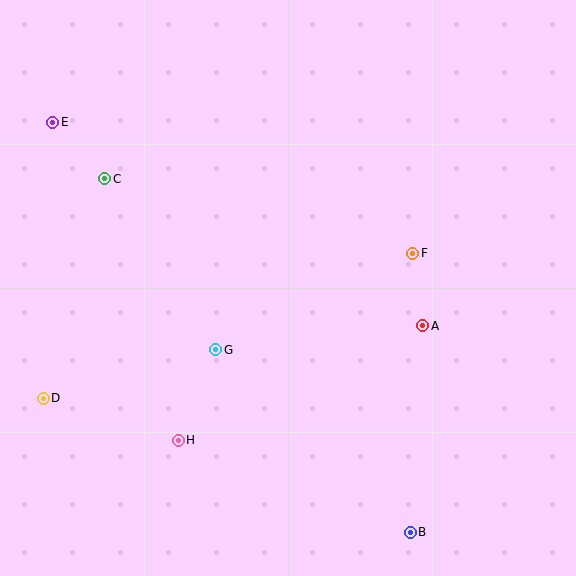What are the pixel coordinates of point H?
Point H is at (178, 440).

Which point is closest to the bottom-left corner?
Point D is closest to the bottom-left corner.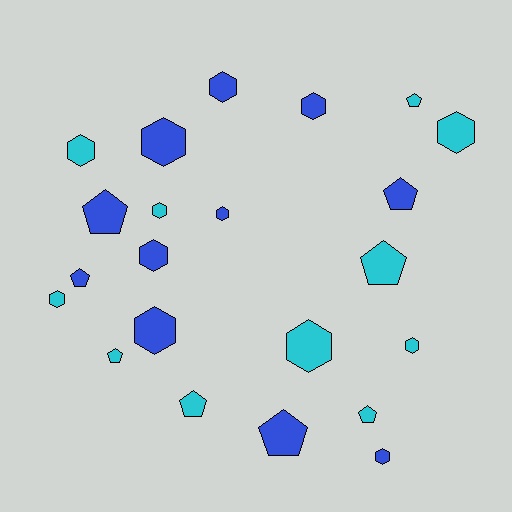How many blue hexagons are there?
There are 7 blue hexagons.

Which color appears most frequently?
Cyan, with 11 objects.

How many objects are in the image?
There are 22 objects.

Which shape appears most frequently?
Hexagon, with 13 objects.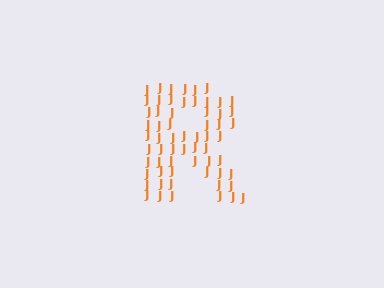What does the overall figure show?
The overall figure shows the letter R.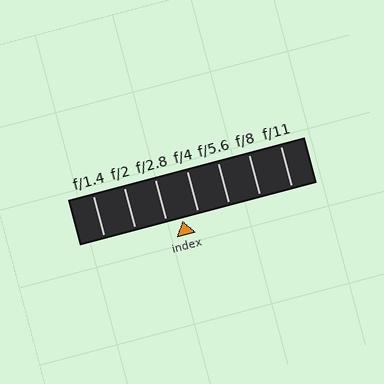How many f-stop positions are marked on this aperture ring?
There are 7 f-stop positions marked.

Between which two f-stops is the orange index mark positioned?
The index mark is between f/2.8 and f/4.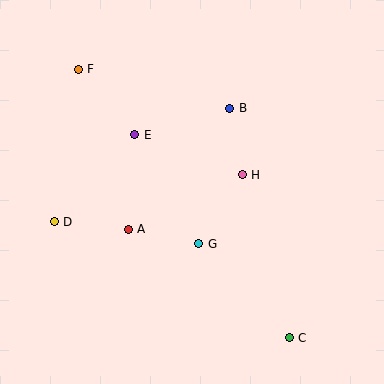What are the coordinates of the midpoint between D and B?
The midpoint between D and B is at (142, 165).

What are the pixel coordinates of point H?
Point H is at (242, 175).